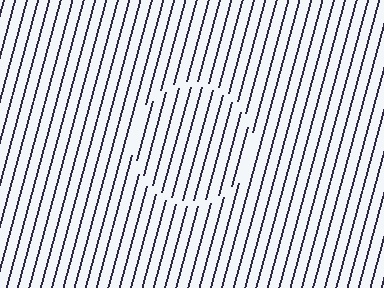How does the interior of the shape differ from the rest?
The interior of the shape contains the same grating, shifted by half a period — the contour is defined by the phase discontinuity where line-ends from the inner and outer gratings abut.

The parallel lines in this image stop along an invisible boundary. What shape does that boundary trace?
An illusory circle. The interior of the shape contains the same grating, shifted by half a period — the contour is defined by the phase discontinuity where line-ends from the inner and outer gratings abut.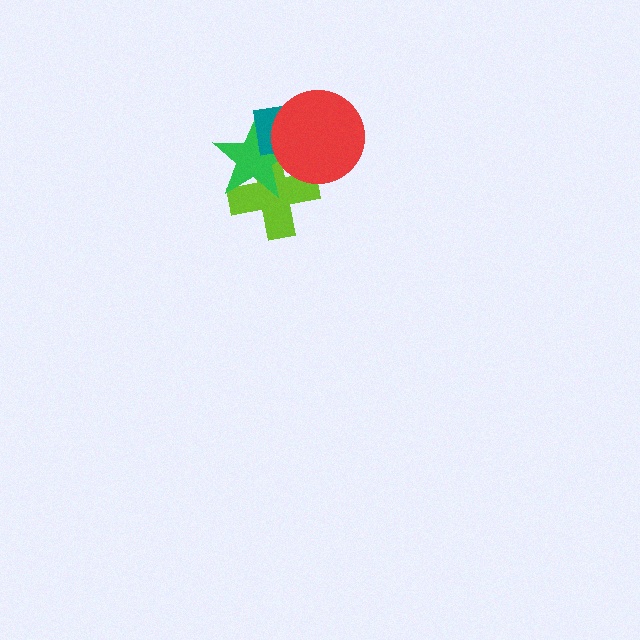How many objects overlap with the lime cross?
3 objects overlap with the lime cross.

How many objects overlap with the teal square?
3 objects overlap with the teal square.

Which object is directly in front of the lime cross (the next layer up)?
The green star is directly in front of the lime cross.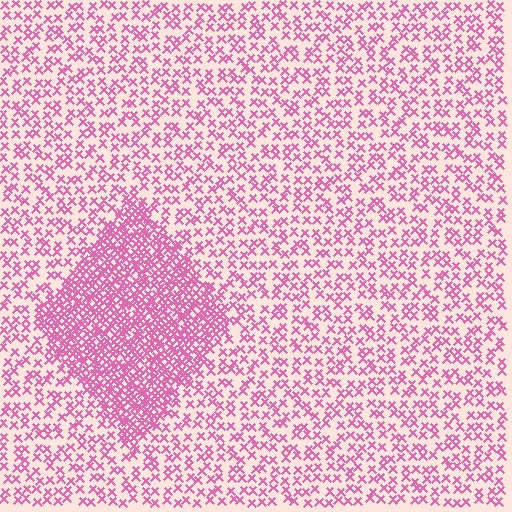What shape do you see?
I see a diamond.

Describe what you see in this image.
The image contains small pink elements arranged at two different densities. A diamond-shaped region is visible where the elements are more densely packed than the surrounding area.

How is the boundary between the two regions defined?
The boundary is defined by a change in element density (approximately 2.4x ratio). All elements are the same color, size, and shape.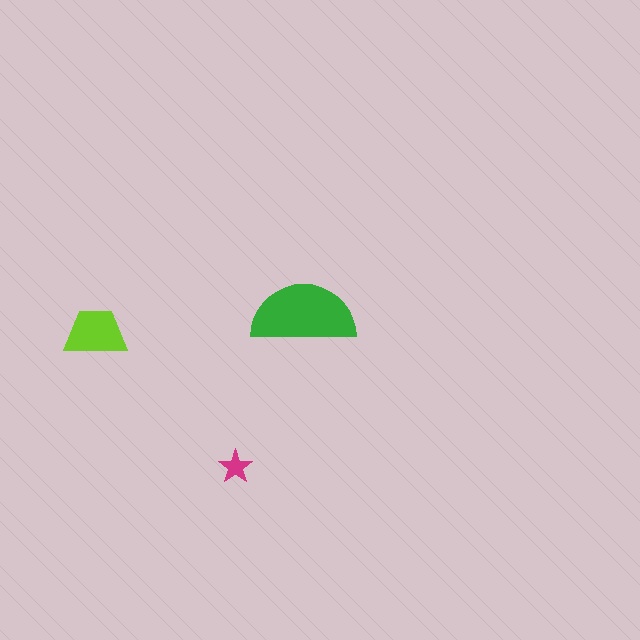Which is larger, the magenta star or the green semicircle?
The green semicircle.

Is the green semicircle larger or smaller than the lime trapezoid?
Larger.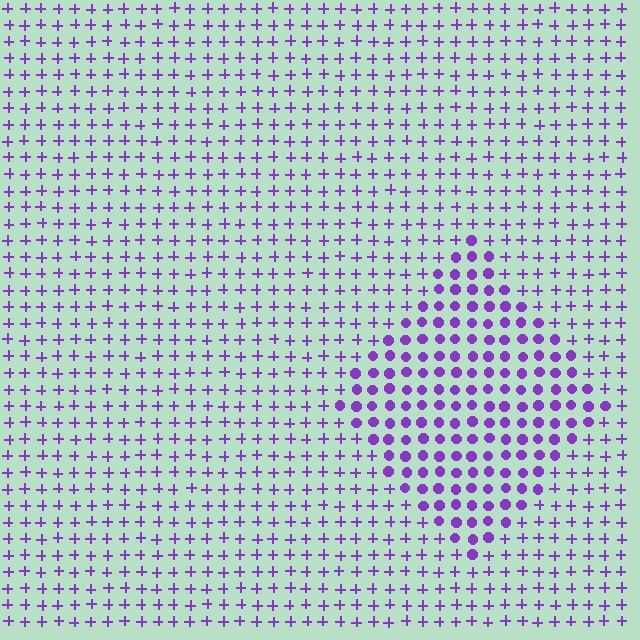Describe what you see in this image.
The image is filled with small purple elements arranged in a uniform grid. A diamond-shaped region contains circles, while the surrounding area contains plus signs. The boundary is defined purely by the change in element shape.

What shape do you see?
I see a diamond.